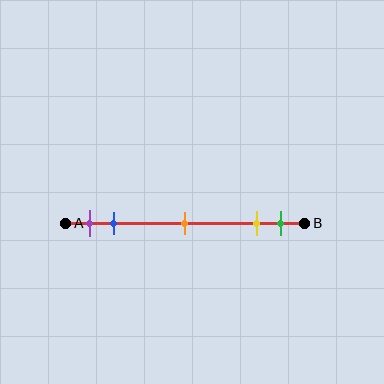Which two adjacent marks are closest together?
The yellow and green marks are the closest adjacent pair.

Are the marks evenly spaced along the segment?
No, the marks are not evenly spaced.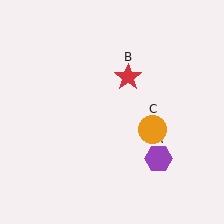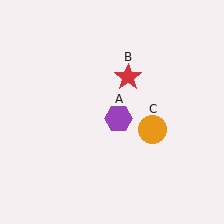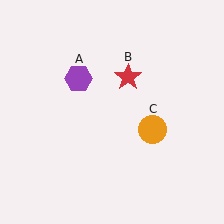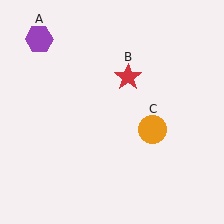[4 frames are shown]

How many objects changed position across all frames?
1 object changed position: purple hexagon (object A).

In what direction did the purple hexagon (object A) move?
The purple hexagon (object A) moved up and to the left.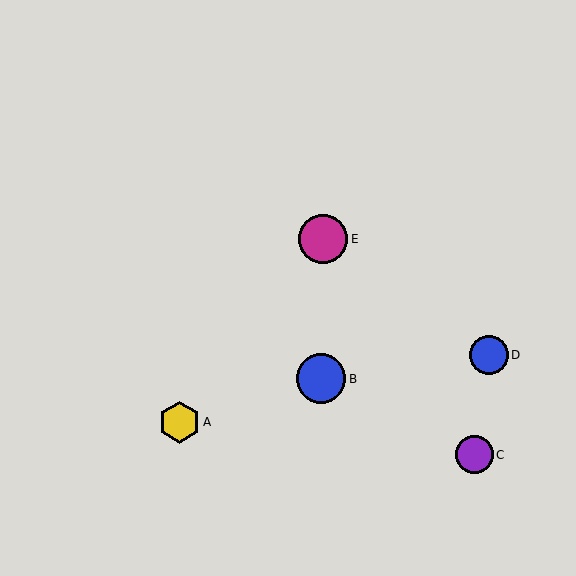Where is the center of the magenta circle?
The center of the magenta circle is at (323, 239).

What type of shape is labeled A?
Shape A is a yellow hexagon.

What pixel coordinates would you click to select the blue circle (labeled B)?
Click at (321, 379) to select the blue circle B.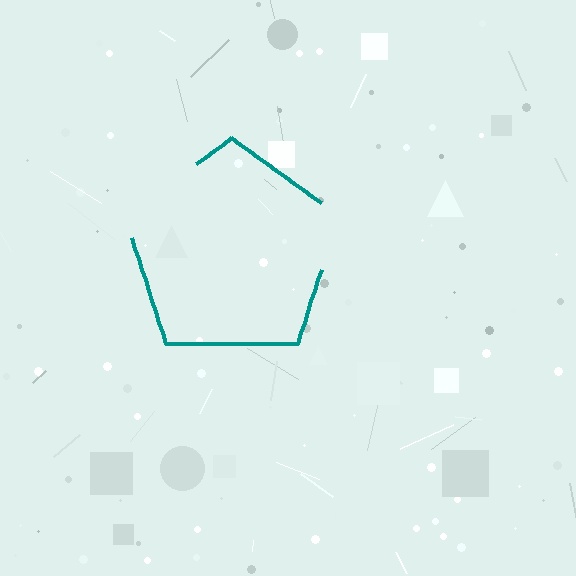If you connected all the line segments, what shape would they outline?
They would outline a pentagon.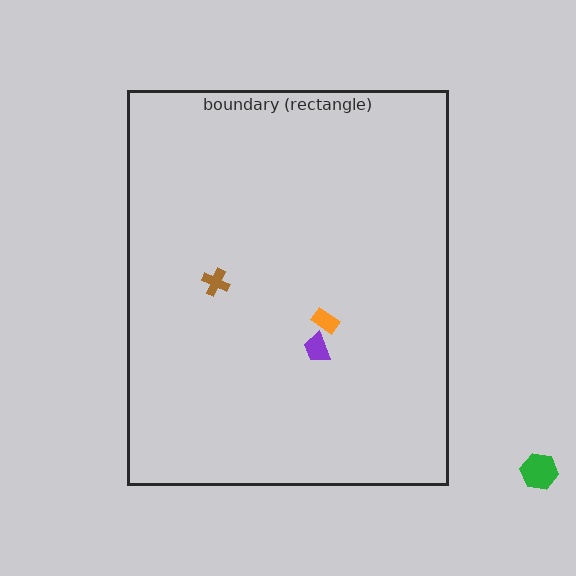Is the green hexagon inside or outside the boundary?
Outside.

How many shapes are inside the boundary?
3 inside, 1 outside.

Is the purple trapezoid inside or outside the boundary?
Inside.